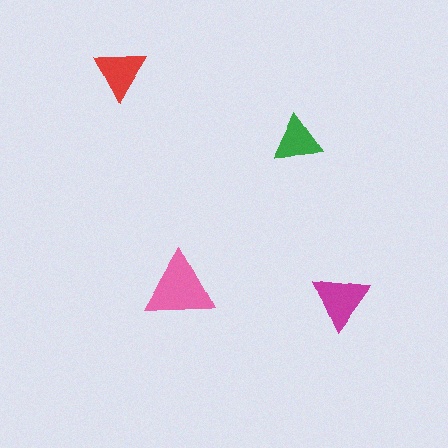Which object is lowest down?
The magenta triangle is bottommost.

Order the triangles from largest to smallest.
the pink one, the magenta one, the red one, the green one.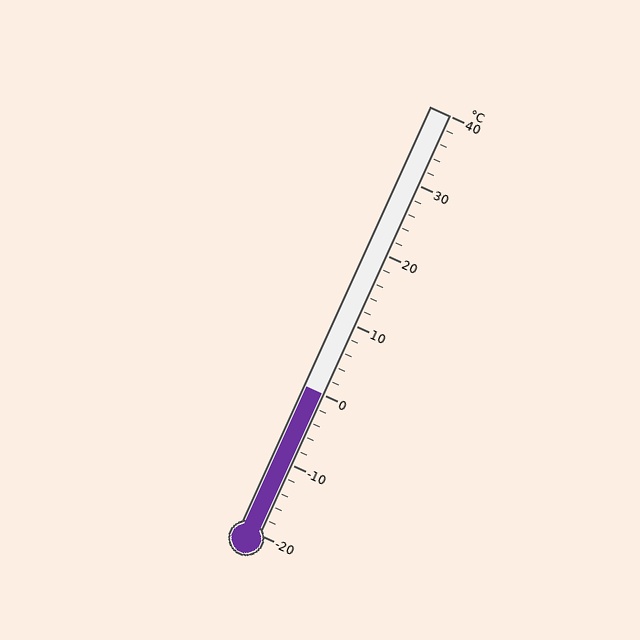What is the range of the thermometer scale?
The thermometer scale ranges from -20°C to 40°C.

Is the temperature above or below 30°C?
The temperature is below 30°C.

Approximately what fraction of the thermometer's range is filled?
The thermometer is filled to approximately 35% of its range.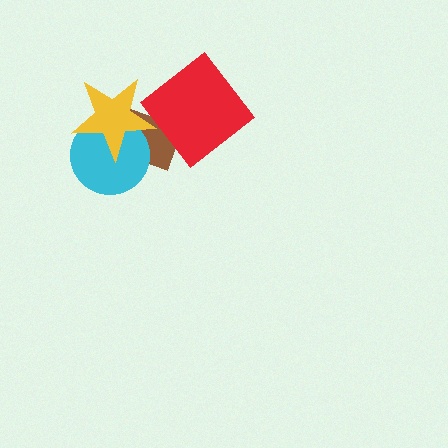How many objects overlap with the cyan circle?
2 objects overlap with the cyan circle.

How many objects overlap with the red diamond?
1 object overlaps with the red diamond.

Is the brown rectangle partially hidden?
Yes, it is partially covered by another shape.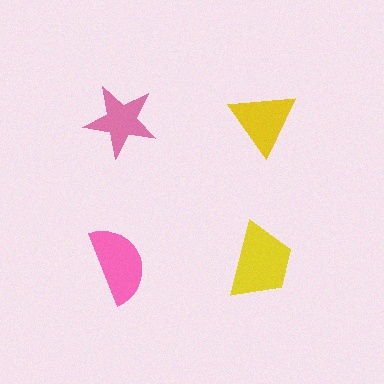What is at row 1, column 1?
A pink star.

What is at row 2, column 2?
A yellow trapezoid.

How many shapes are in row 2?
2 shapes.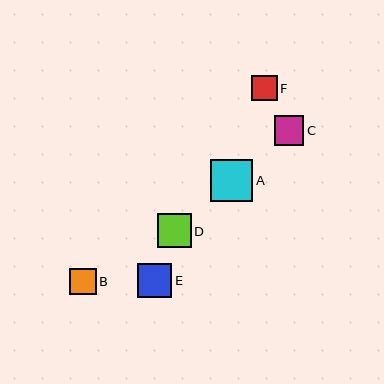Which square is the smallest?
Square F is the smallest with a size of approximately 26 pixels.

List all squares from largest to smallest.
From largest to smallest: A, E, D, C, B, F.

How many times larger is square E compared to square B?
Square E is approximately 1.3 times the size of square B.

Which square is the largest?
Square A is the largest with a size of approximately 43 pixels.